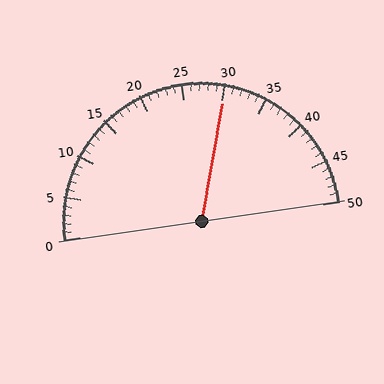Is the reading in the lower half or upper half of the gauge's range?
The reading is in the upper half of the range (0 to 50).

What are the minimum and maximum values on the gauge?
The gauge ranges from 0 to 50.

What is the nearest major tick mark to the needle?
The nearest major tick mark is 30.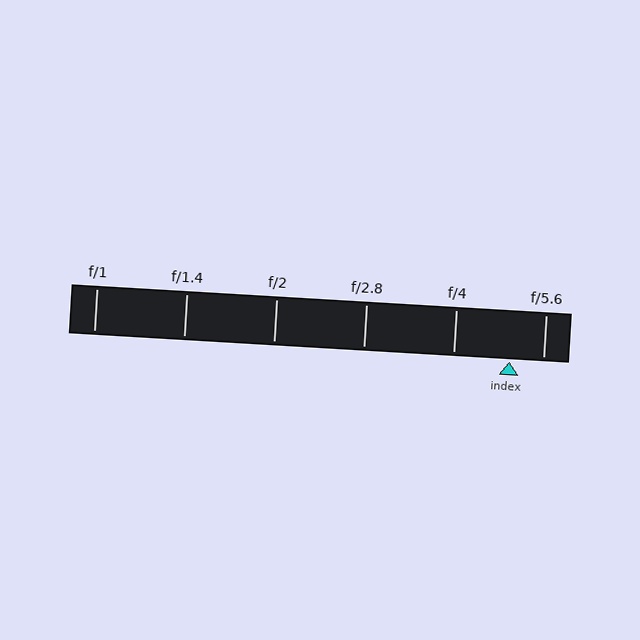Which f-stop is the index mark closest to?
The index mark is closest to f/5.6.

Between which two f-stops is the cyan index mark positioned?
The index mark is between f/4 and f/5.6.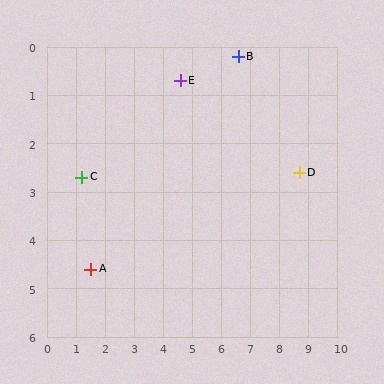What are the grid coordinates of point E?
Point E is at approximately (4.6, 0.7).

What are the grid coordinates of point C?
Point C is at approximately (1.2, 2.7).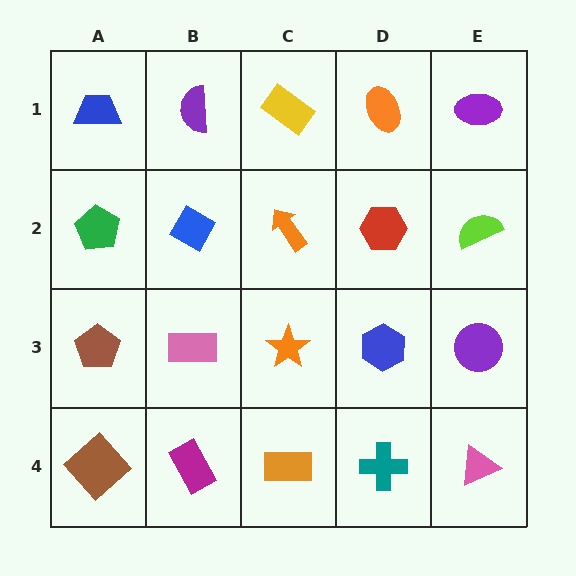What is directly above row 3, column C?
An orange arrow.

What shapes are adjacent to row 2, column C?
A yellow rectangle (row 1, column C), an orange star (row 3, column C), a blue diamond (row 2, column B), a red hexagon (row 2, column D).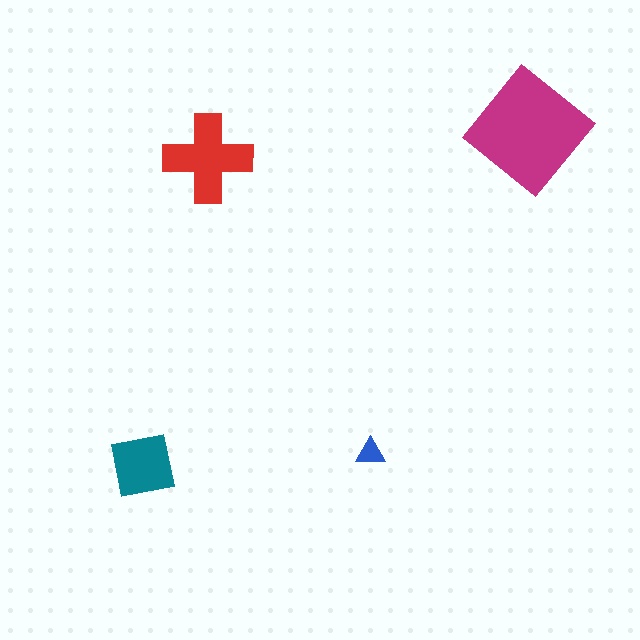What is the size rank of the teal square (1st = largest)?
3rd.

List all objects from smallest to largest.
The blue triangle, the teal square, the red cross, the magenta diamond.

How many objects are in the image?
There are 4 objects in the image.